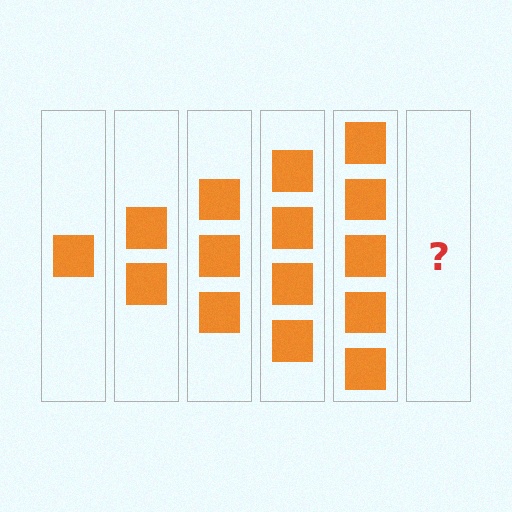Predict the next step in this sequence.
The next step is 6 squares.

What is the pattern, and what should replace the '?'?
The pattern is that each step adds one more square. The '?' should be 6 squares.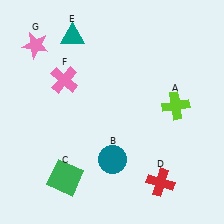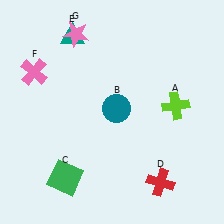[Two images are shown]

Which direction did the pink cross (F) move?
The pink cross (F) moved left.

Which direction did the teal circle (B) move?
The teal circle (B) moved up.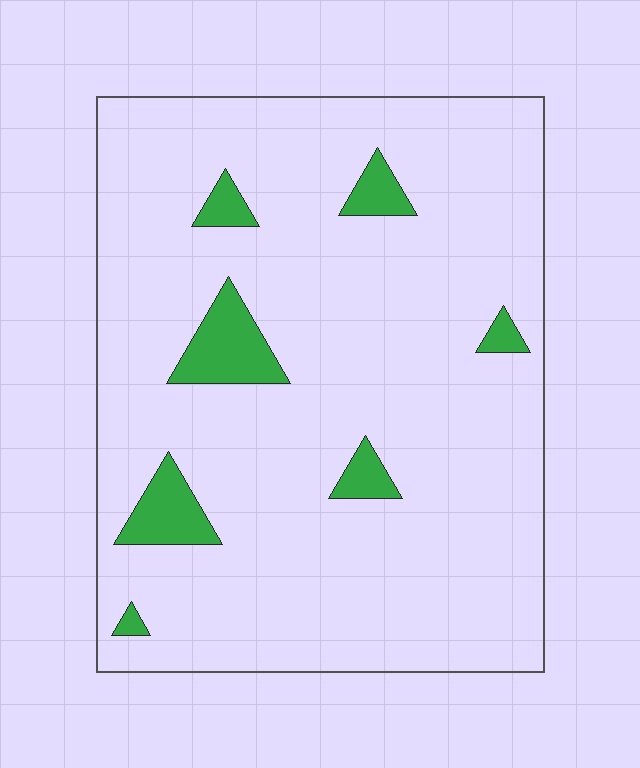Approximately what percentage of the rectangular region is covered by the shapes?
Approximately 10%.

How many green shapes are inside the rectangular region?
7.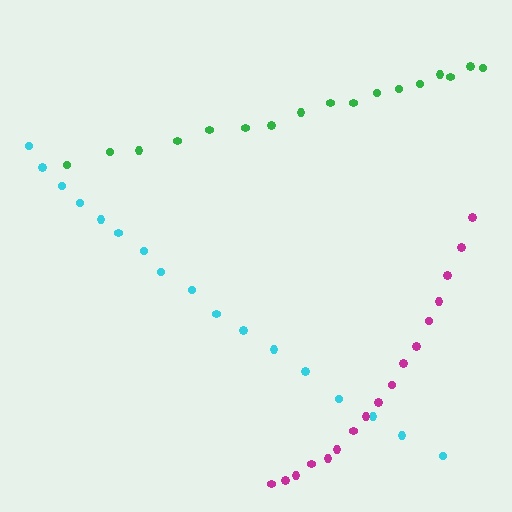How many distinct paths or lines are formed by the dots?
There are 3 distinct paths.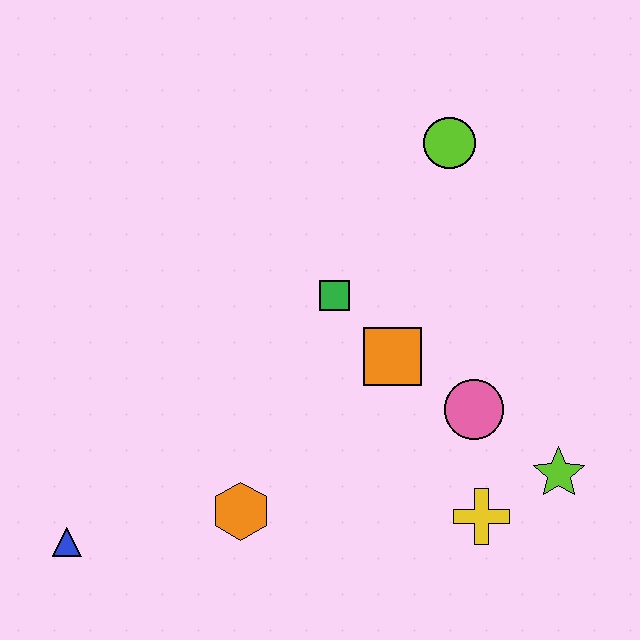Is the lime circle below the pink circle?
No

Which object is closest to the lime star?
The yellow cross is closest to the lime star.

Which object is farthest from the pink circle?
The blue triangle is farthest from the pink circle.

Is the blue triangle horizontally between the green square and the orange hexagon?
No